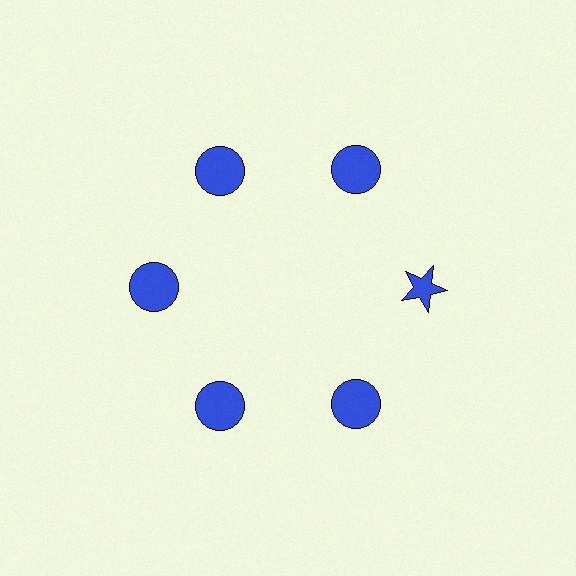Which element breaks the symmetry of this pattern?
The blue star at roughly the 3 o'clock position breaks the symmetry. All other shapes are blue circles.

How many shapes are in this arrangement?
There are 6 shapes arranged in a ring pattern.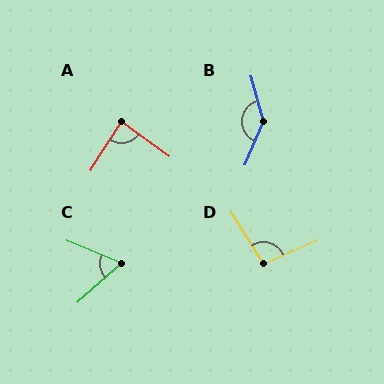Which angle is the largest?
B, at approximately 141 degrees.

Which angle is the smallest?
C, at approximately 64 degrees.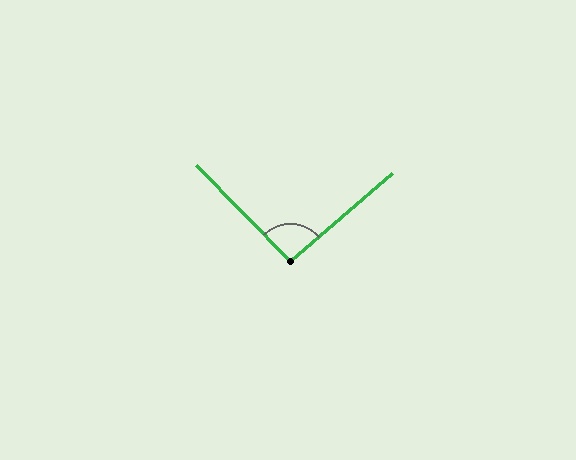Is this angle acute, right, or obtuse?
It is approximately a right angle.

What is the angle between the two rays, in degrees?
Approximately 94 degrees.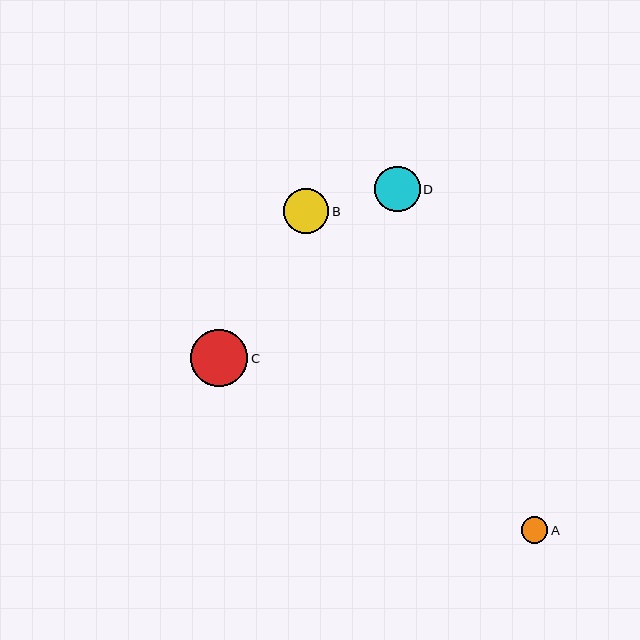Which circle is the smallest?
Circle A is the smallest with a size of approximately 27 pixels.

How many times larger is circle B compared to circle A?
Circle B is approximately 1.7 times the size of circle A.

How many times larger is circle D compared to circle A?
Circle D is approximately 1.7 times the size of circle A.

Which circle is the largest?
Circle C is the largest with a size of approximately 57 pixels.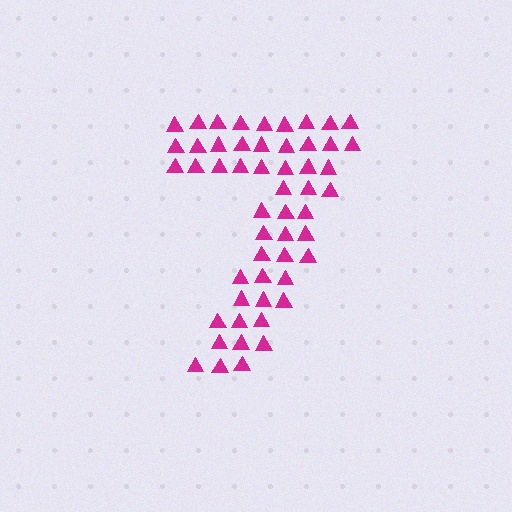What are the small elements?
The small elements are triangles.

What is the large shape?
The large shape is the digit 7.